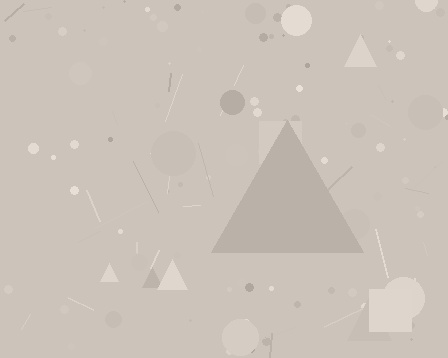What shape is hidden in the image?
A triangle is hidden in the image.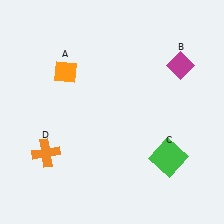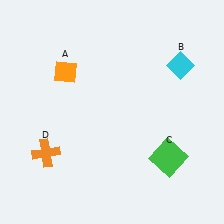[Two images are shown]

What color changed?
The diamond (B) changed from magenta in Image 1 to cyan in Image 2.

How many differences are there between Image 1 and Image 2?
There is 1 difference between the two images.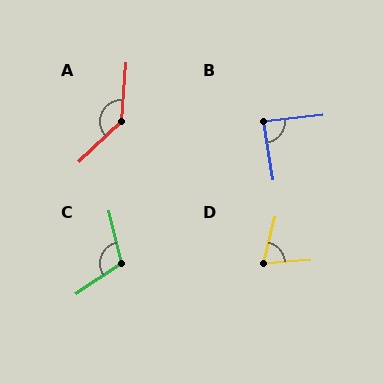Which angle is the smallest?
D, at approximately 72 degrees.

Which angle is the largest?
A, at approximately 138 degrees.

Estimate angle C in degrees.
Approximately 110 degrees.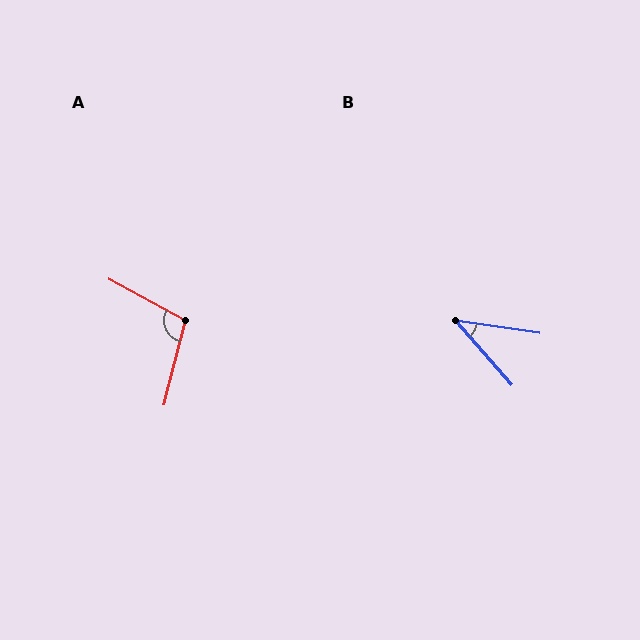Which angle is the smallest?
B, at approximately 40 degrees.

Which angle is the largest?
A, at approximately 104 degrees.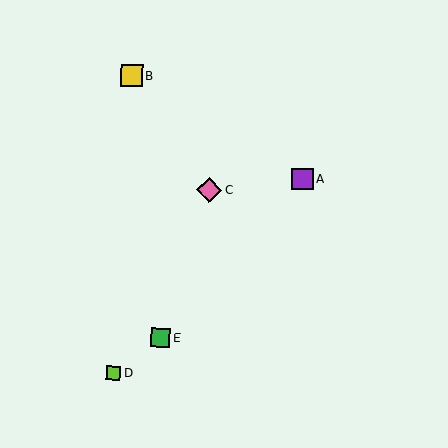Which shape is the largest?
The pink diamond (labeled C) is the largest.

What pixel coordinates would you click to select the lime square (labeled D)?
Click at (113, 373) to select the lime square D.